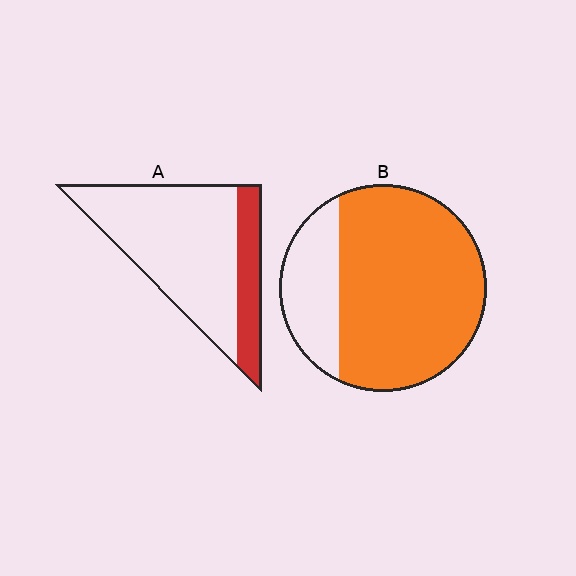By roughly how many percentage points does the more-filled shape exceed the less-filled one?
By roughly 55 percentage points (B over A).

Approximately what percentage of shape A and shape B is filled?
A is approximately 25% and B is approximately 75%.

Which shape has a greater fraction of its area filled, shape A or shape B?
Shape B.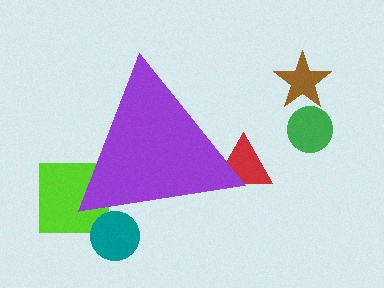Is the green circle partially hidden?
No, the green circle is fully visible.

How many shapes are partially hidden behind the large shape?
3 shapes are partially hidden.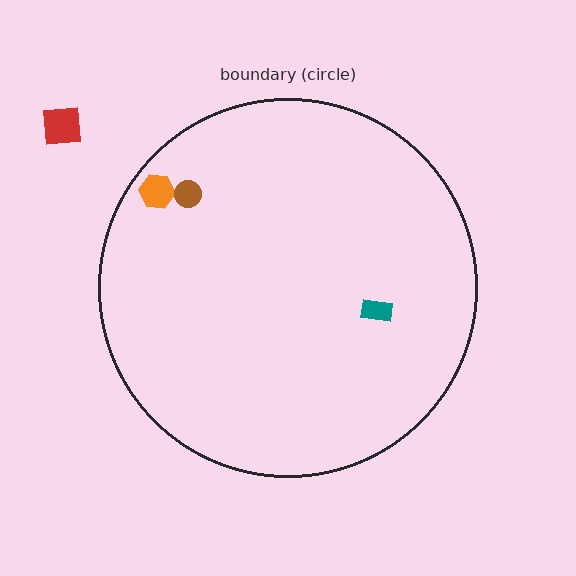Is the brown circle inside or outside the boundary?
Inside.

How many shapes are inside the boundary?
3 inside, 1 outside.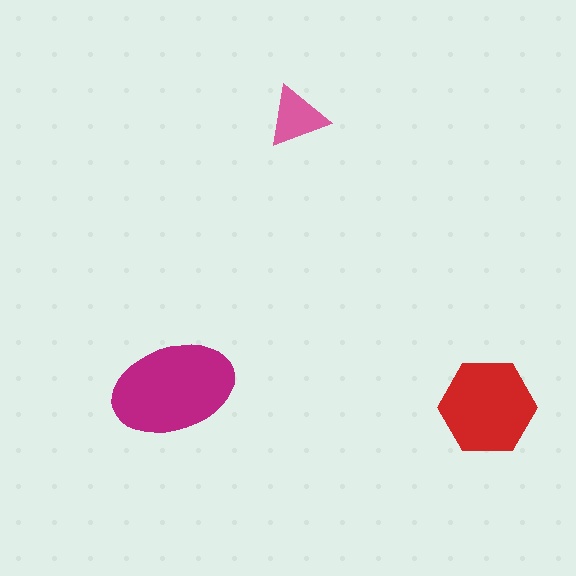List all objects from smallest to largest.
The pink triangle, the red hexagon, the magenta ellipse.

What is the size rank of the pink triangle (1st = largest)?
3rd.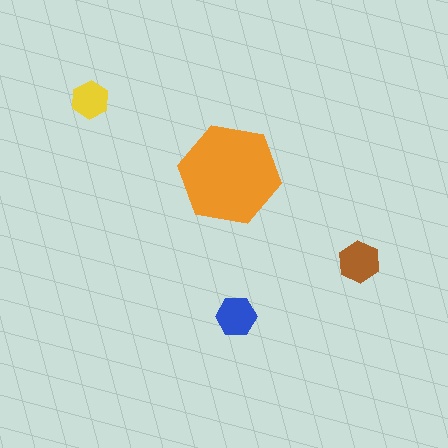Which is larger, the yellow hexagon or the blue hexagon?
The blue one.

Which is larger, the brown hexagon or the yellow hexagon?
The brown one.